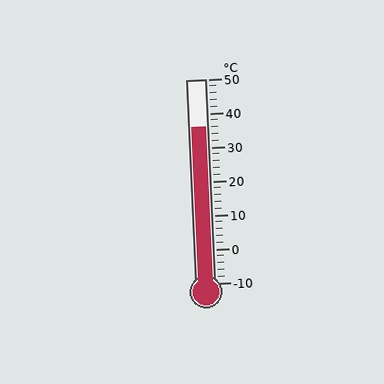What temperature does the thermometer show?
The thermometer shows approximately 36°C.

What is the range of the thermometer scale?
The thermometer scale ranges from -10°C to 50°C.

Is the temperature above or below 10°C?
The temperature is above 10°C.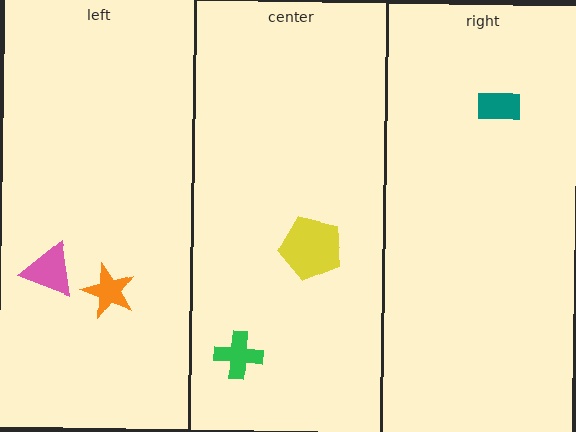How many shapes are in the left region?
2.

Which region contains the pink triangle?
The left region.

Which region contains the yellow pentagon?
The center region.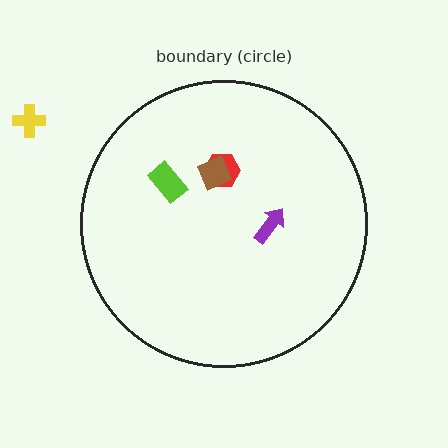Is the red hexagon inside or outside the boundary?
Inside.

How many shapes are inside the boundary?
4 inside, 1 outside.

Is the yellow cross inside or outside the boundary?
Outside.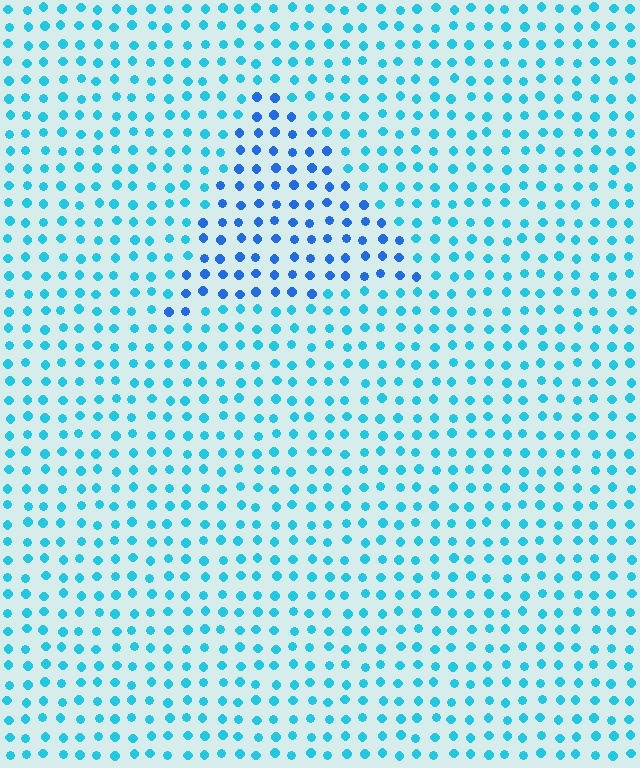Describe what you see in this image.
The image is filled with small cyan elements in a uniform arrangement. A triangle-shaped region is visible where the elements are tinted to a slightly different hue, forming a subtle color boundary.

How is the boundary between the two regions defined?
The boundary is defined purely by a slight shift in hue (about 29 degrees). Spacing, size, and orientation are identical on both sides.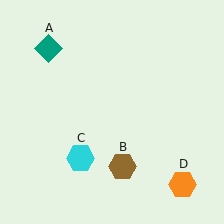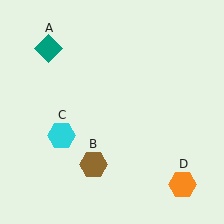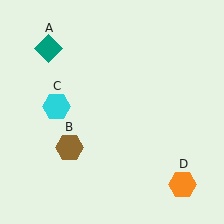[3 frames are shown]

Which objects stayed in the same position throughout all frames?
Teal diamond (object A) and orange hexagon (object D) remained stationary.